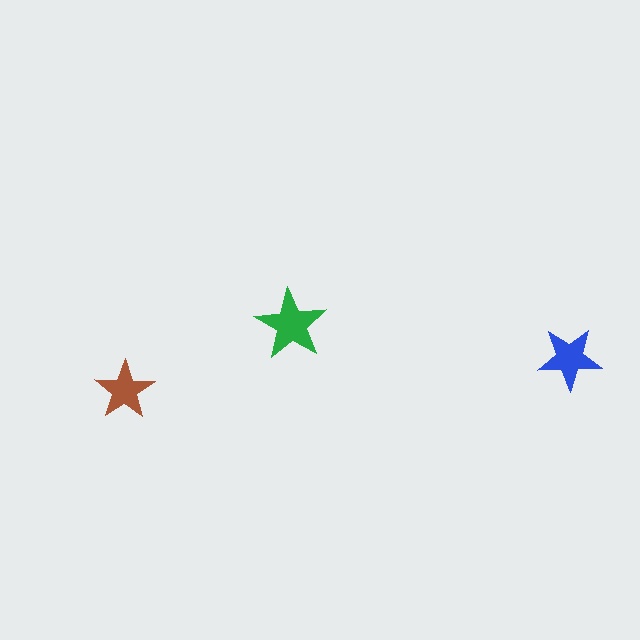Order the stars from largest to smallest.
the green one, the blue one, the brown one.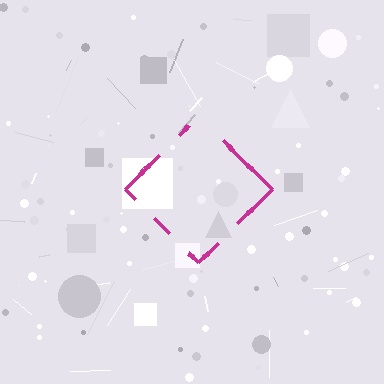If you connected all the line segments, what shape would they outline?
They would outline a diamond.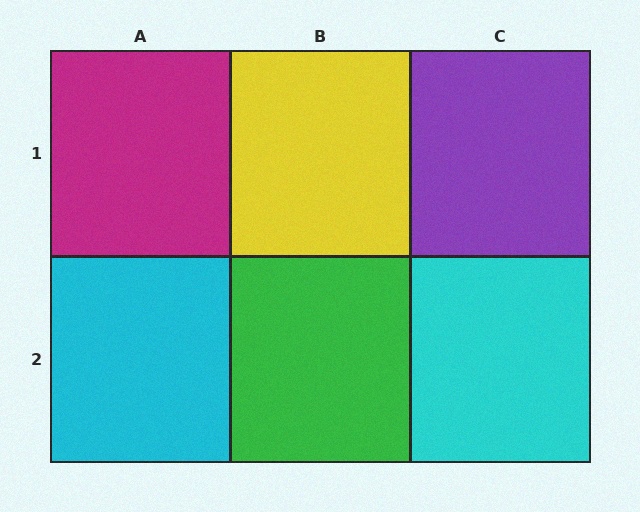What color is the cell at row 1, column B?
Yellow.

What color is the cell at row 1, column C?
Purple.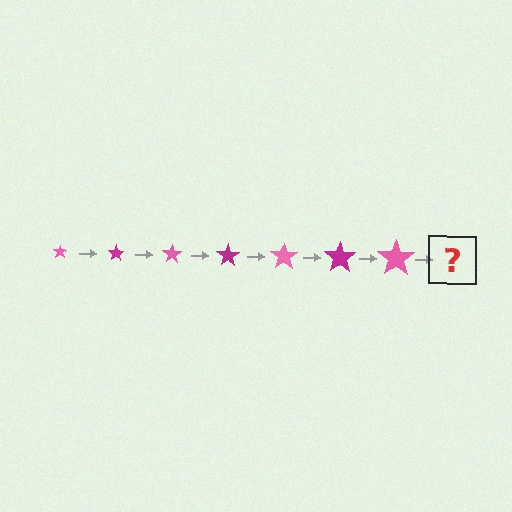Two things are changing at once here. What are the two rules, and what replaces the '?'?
The two rules are that the star grows larger each step and the color cycles through pink and magenta. The '?' should be a magenta star, larger than the previous one.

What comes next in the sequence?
The next element should be a magenta star, larger than the previous one.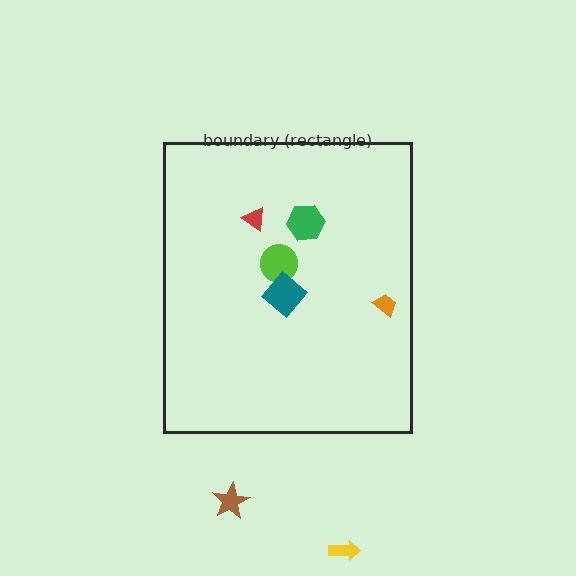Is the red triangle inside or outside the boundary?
Inside.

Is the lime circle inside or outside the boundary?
Inside.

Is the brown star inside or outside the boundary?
Outside.